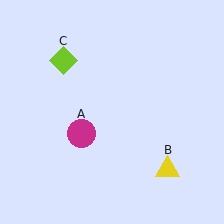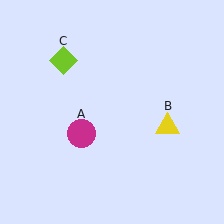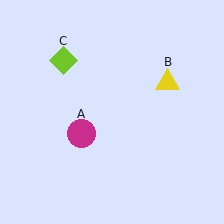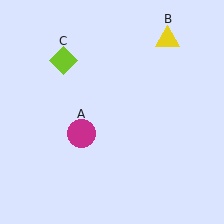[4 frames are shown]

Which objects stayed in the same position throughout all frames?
Magenta circle (object A) and lime diamond (object C) remained stationary.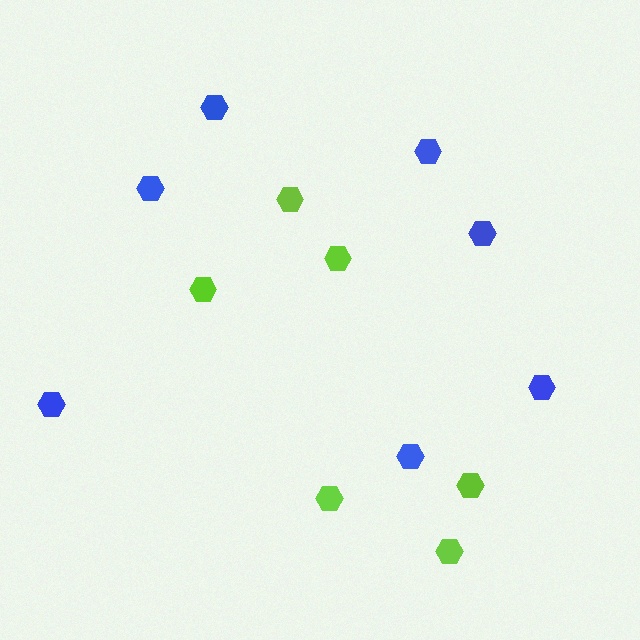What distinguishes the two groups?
There are 2 groups: one group of blue hexagons (7) and one group of lime hexagons (6).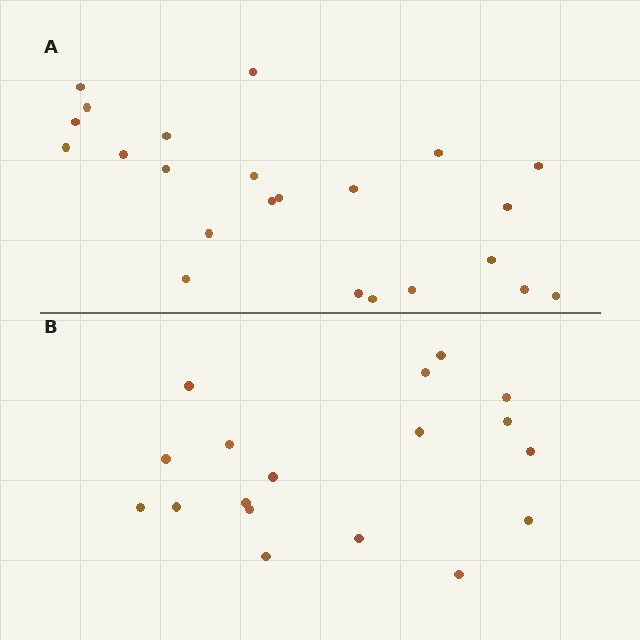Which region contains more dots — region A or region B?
Region A (the top region) has more dots.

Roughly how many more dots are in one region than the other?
Region A has about 5 more dots than region B.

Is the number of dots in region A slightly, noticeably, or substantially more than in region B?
Region A has noticeably more, but not dramatically so. The ratio is roughly 1.3 to 1.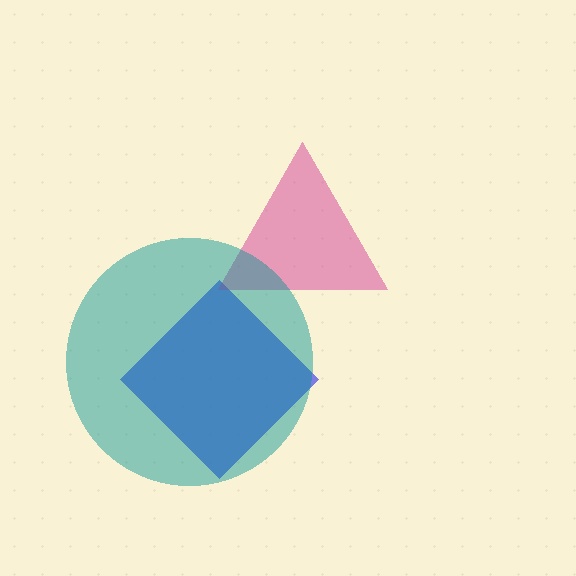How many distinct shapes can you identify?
There are 3 distinct shapes: a blue diamond, a magenta triangle, a teal circle.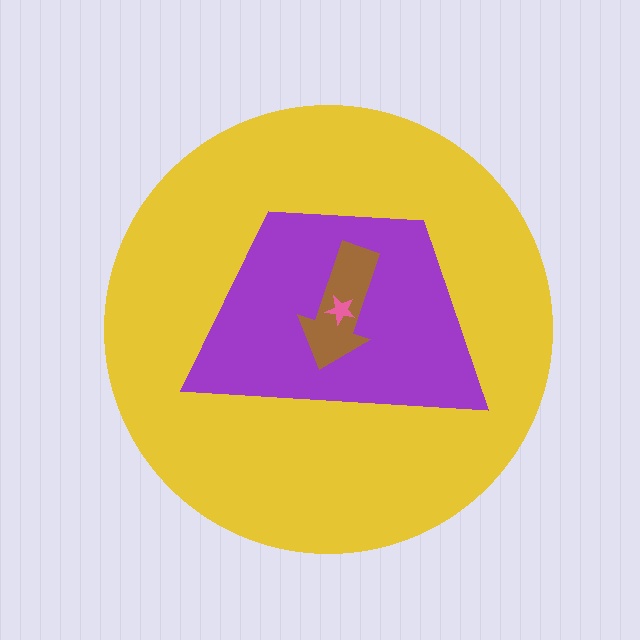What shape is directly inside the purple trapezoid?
The brown arrow.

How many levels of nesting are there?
4.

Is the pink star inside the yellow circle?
Yes.